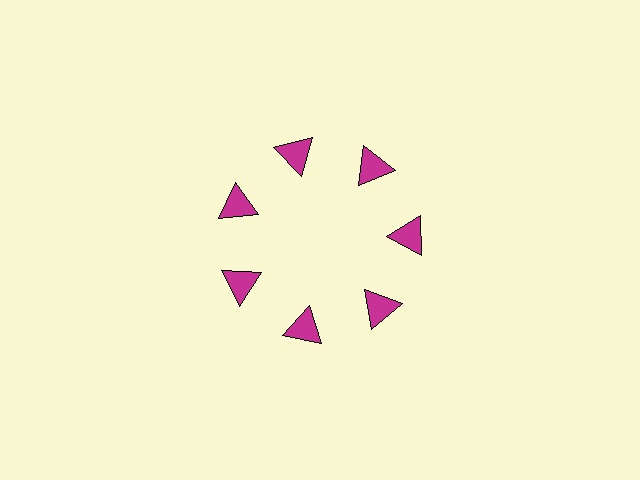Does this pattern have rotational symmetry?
Yes, this pattern has 7-fold rotational symmetry. It looks the same after rotating 51 degrees around the center.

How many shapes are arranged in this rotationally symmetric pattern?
There are 7 shapes, arranged in 7 groups of 1.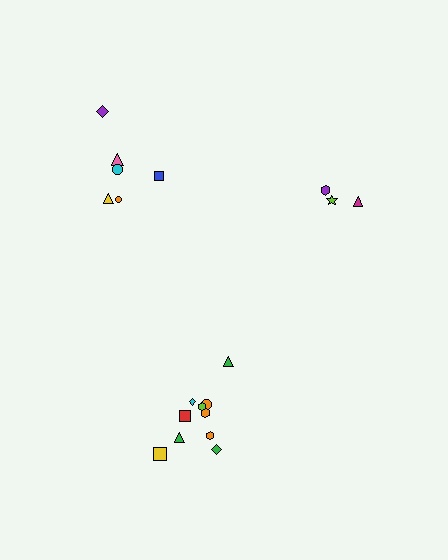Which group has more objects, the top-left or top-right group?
The top-left group.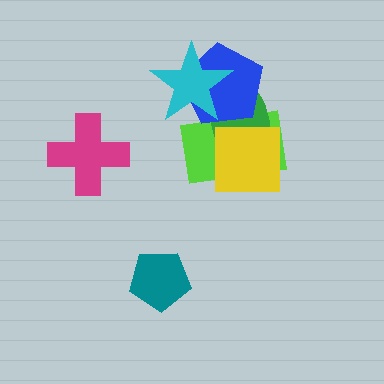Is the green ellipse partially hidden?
Yes, it is partially covered by another shape.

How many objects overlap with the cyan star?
3 objects overlap with the cyan star.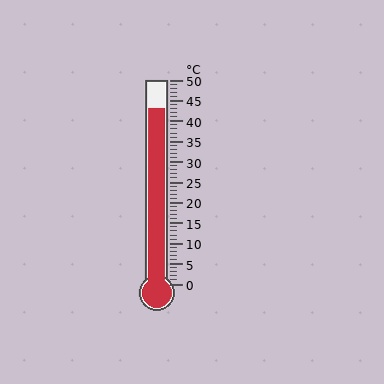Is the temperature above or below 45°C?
The temperature is below 45°C.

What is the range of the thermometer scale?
The thermometer scale ranges from 0°C to 50°C.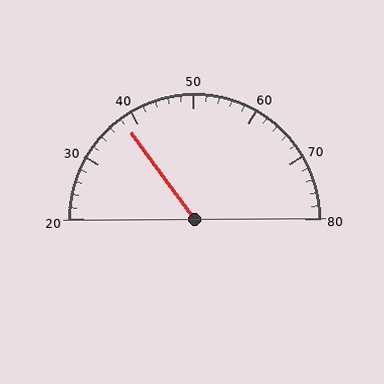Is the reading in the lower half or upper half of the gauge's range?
The reading is in the lower half of the range (20 to 80).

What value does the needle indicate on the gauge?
The needle indicates approximately 38.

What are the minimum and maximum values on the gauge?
The gauge ranges from 20 to 80.